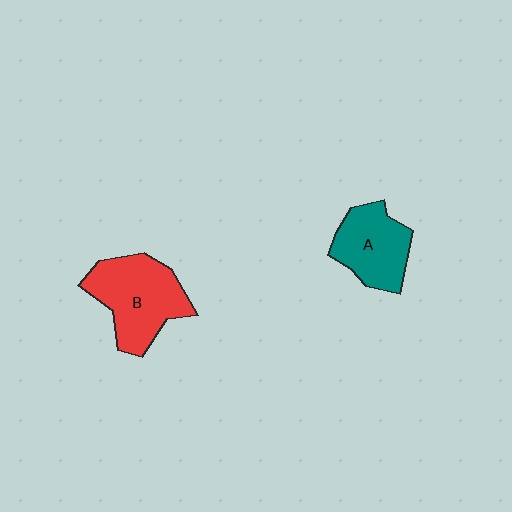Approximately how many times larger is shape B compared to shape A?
Approximately 1.3 times.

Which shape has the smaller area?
Shape A (teal).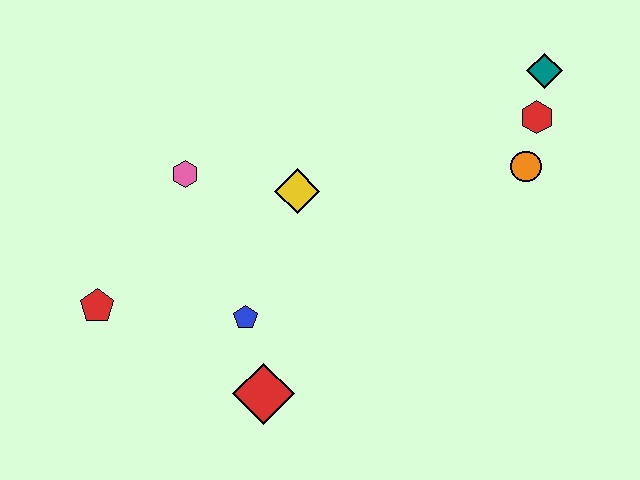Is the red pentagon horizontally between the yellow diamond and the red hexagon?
No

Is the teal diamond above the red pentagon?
Yes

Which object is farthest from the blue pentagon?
The teal diamond is farthest from the blue pentagon.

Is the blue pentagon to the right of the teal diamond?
No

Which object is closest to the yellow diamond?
The pink hexagon is closest to the yellow diamond.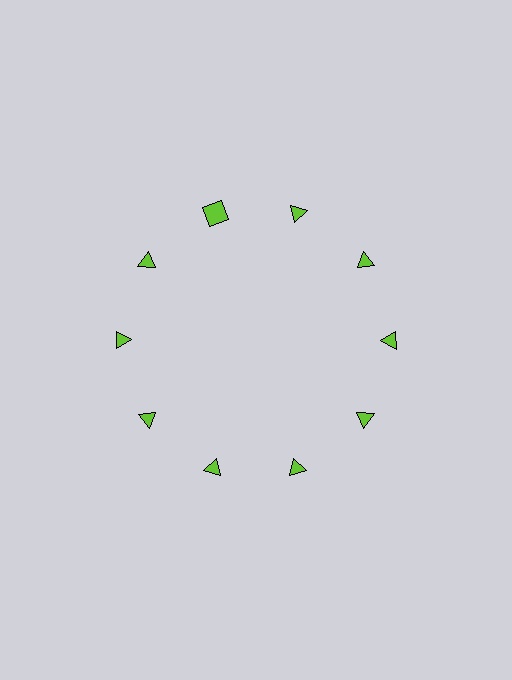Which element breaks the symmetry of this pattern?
The lime square at roughly the 11 o'clock position breaks the symmetry. All other shapes are lime triangles.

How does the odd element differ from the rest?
It has a different shape: square instead of triangle.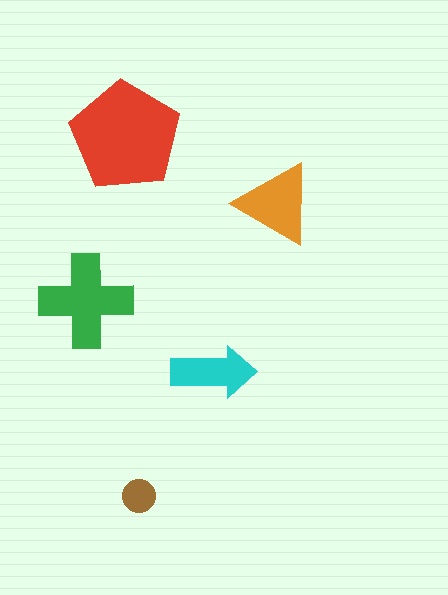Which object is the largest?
The red pentagon.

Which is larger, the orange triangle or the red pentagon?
The red pentagon.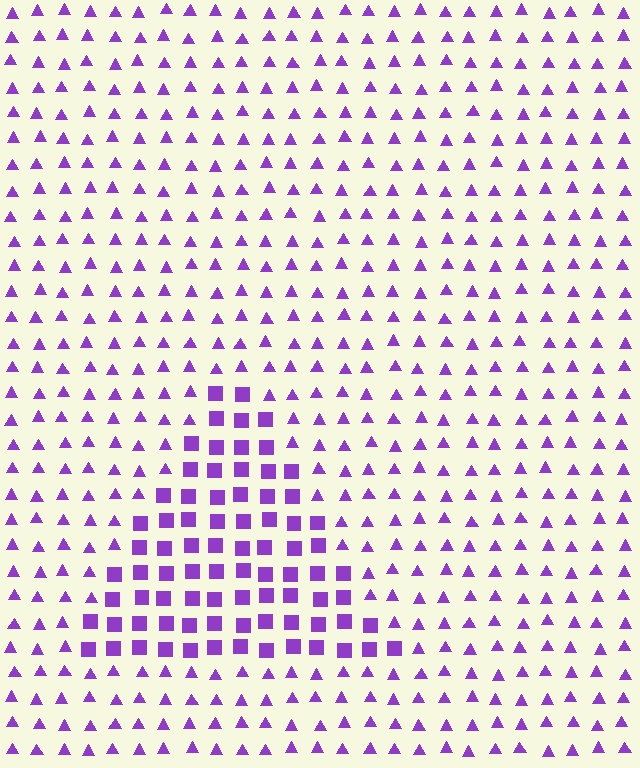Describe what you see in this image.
The image is filled with small purple elements arranged in a uniform grid. A triangle-shaped region contains squares, while the surrounding area contains triangles. The boundary is defined purely by the change in element shape.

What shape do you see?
I see a triangle.